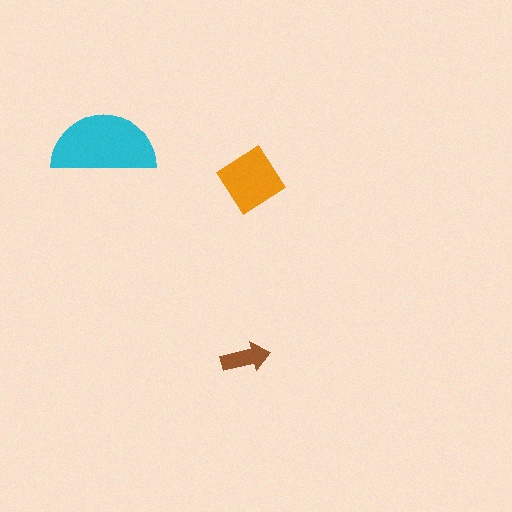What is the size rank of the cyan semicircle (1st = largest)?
1st.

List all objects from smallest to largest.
The brown arrow, the orange diamond, the cyan semicircle.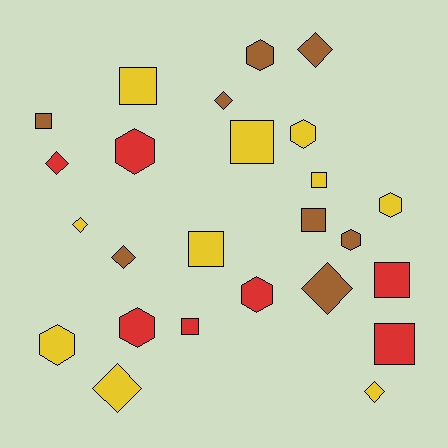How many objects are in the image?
There are 25 objects.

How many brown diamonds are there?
There are 4 brown diamonds.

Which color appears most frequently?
Yellow, with 10 objects.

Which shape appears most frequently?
Square, with 9 objects.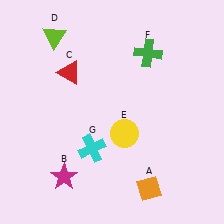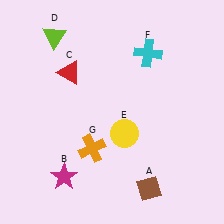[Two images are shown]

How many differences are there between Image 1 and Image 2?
There are 3 differences between the two images.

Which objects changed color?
A changed from orange to brown. F changed from green to cyan. G changed from cyan to orange.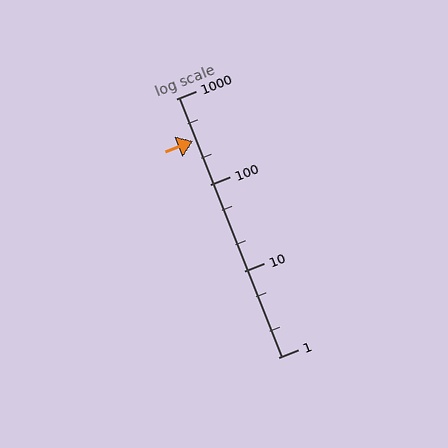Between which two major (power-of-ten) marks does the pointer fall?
The pointer is between 100 and 1000.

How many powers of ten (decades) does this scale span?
The scale spans 3 decades, from 1 to 1000.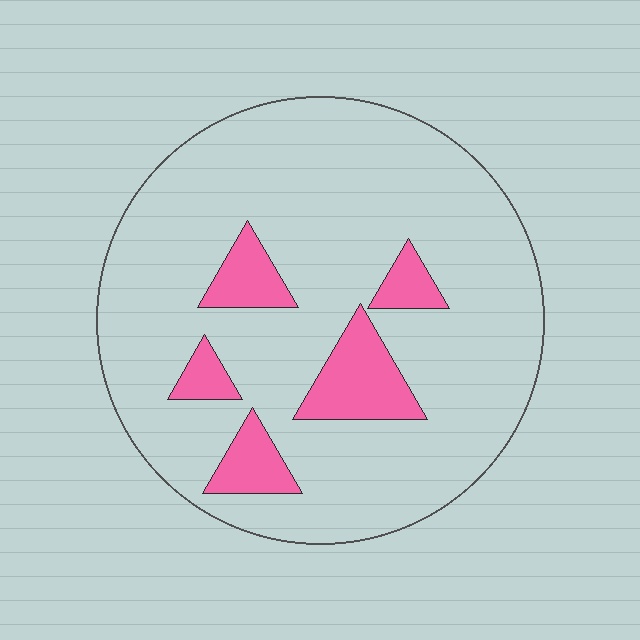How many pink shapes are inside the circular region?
5.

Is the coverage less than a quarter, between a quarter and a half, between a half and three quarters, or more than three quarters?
Less than a quarter.